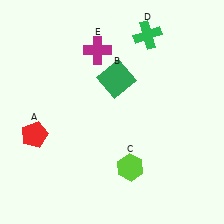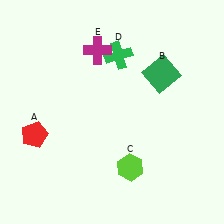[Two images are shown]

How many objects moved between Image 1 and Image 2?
2 objects moved between the two images.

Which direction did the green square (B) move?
The green square (B) moved right.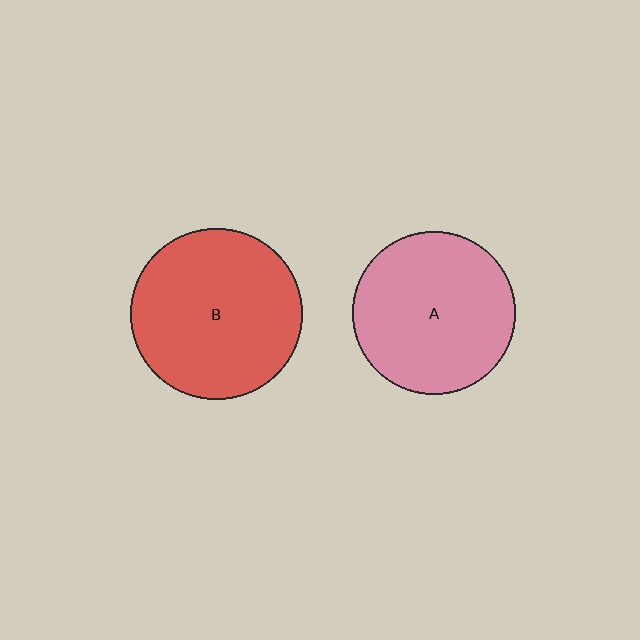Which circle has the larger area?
Circle B (red).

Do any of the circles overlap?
No, none of the circles overlap.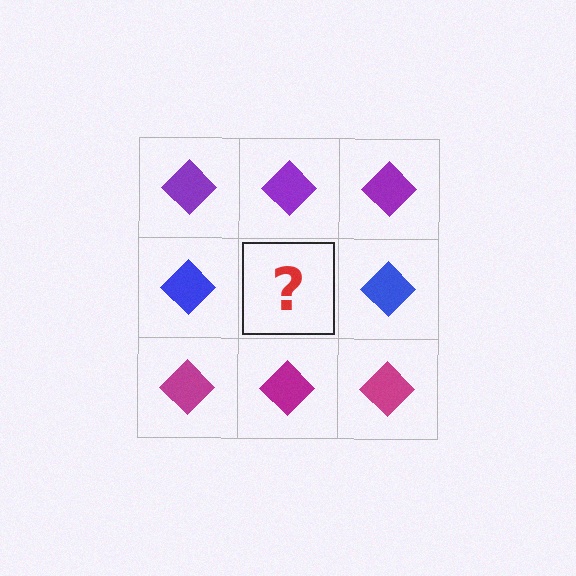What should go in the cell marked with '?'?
The missing cell should contain a blue diamond.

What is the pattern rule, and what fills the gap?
The rule is that each row has a consistent color. The gap should be filled with a blue diamond.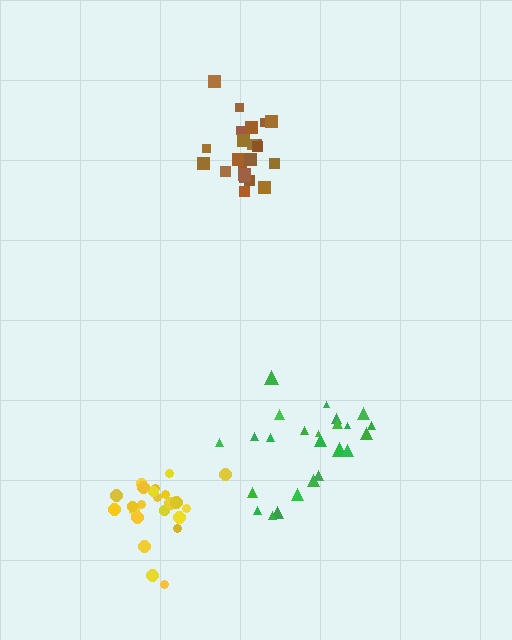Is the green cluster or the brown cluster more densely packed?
Brown.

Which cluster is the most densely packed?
Brown.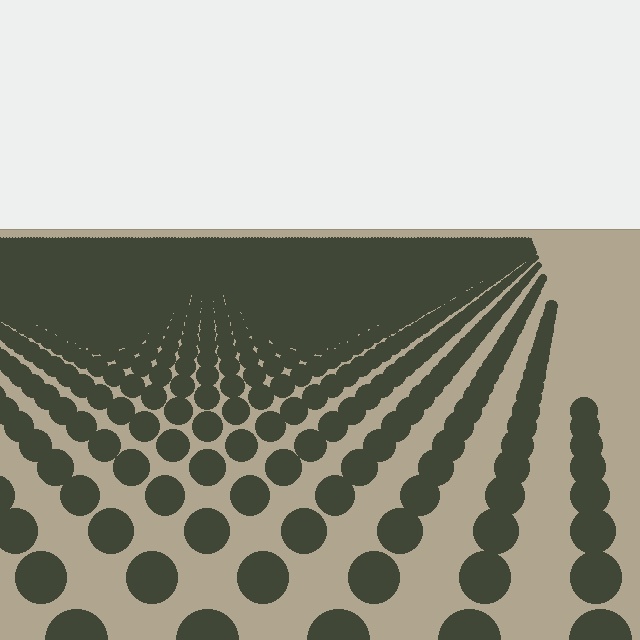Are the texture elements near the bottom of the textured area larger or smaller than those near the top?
Larger. Near the bottom, elements are closer to the viewer and appear at a bigger on-screen size.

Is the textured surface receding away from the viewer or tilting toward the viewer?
The surface is receding away from the viewer. Texture elements get smaller and denser toward the top.